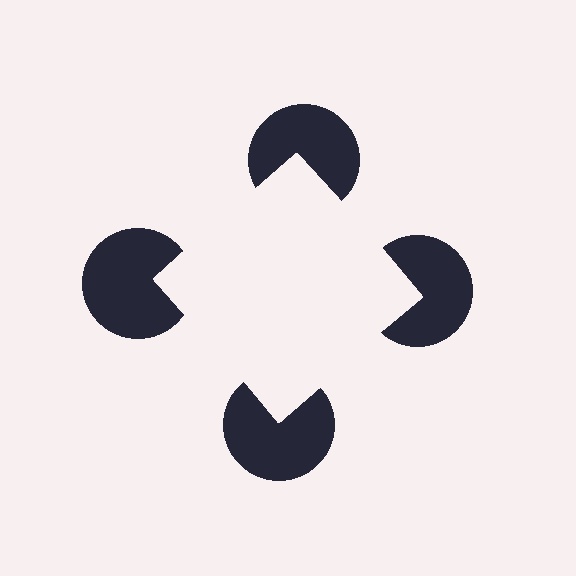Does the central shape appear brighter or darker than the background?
It typically appears slightly brighter than the background, even though no actual brightness change is drawn.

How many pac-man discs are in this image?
There are 4 — one at each vertex of the illusory square.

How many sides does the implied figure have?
4 sides.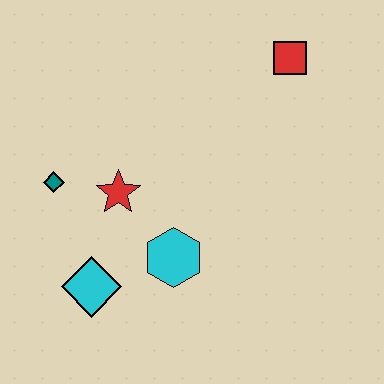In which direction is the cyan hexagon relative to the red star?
The cyan hexagon is below the red star.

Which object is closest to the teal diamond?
The red star is closest to the teal diamond.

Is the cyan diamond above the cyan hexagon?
No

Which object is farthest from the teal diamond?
The red square is farthest from the teal diamond.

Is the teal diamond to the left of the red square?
Yes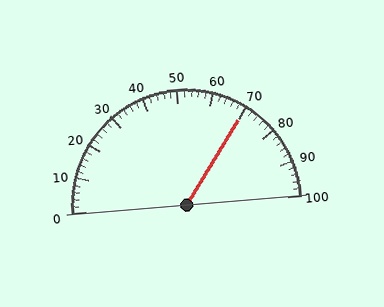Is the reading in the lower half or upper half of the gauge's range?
The reading is in the upper half of the range (0 to 100).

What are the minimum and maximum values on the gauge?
The gauge ranges from 0 to 100.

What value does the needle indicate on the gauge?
The needle indicates approximately 70.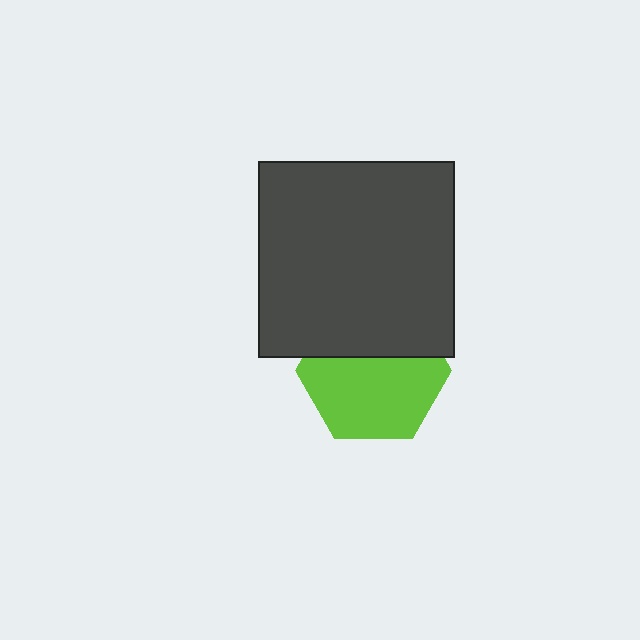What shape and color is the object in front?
The object in front is a dark gray square.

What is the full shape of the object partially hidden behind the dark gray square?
The partially hidden object is a lime hexagon.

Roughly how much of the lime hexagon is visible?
About half of it is visible (roughly 62%).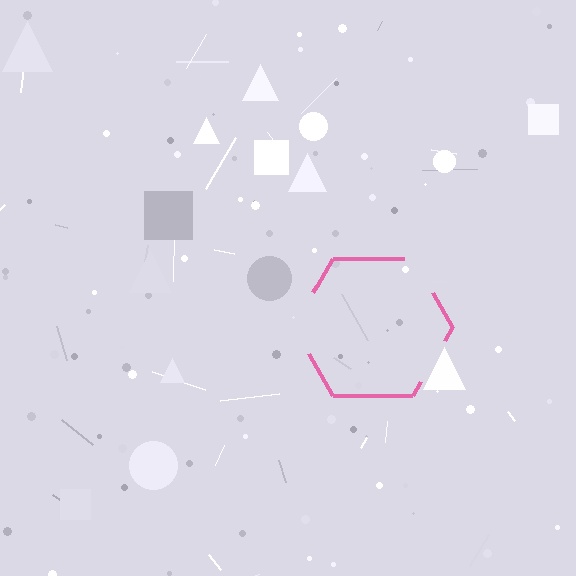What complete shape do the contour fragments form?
The contour fragments form a hexagon.